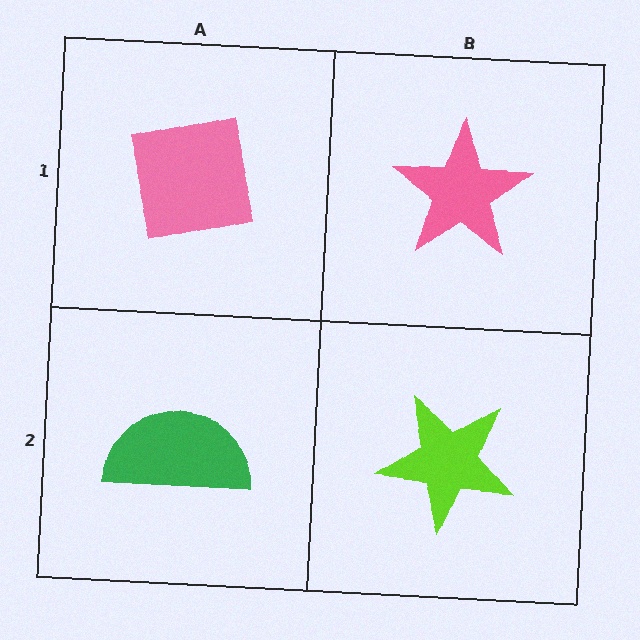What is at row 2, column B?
A lime star.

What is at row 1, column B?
A pink star.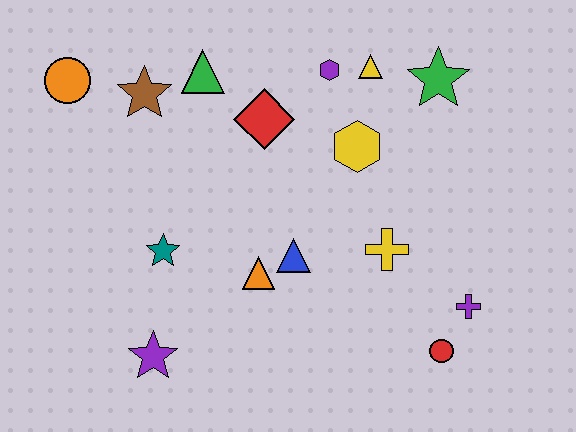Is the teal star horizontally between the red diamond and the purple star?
Yes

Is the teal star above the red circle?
Yes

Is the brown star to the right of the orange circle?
Yes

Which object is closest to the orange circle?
The brown star is closest to the orange circle.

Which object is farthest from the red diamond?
The red circle is farthest from the red diamond.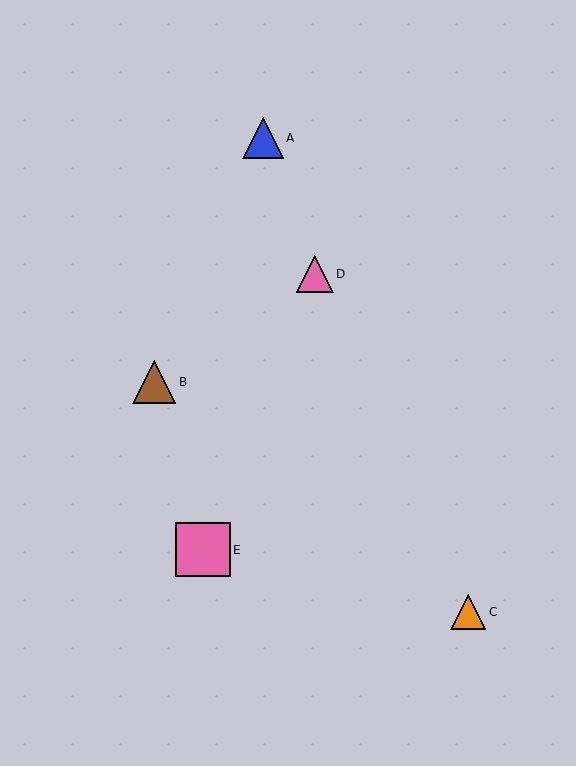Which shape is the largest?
The pink square (labeled E) is the largest.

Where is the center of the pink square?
The center of the pink square is at (203, 550).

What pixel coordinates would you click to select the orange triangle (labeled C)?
Click at (468, 612) to select the orange triangle C.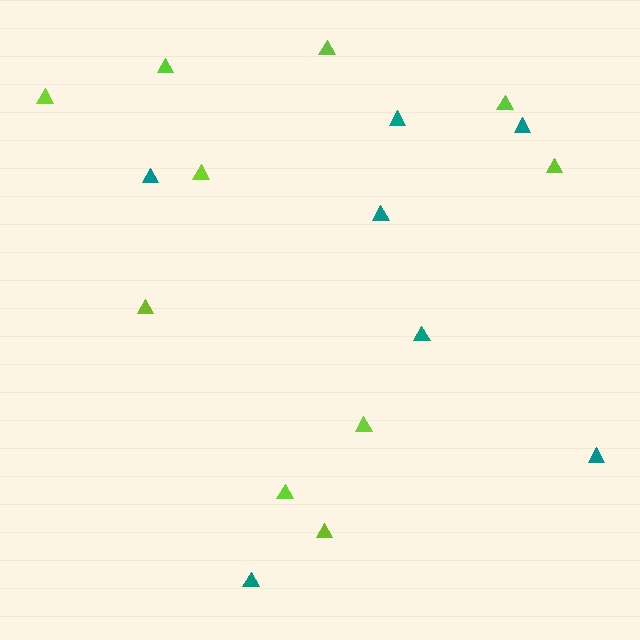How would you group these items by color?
There are 2 groups: one group of teal triangles (7) and one group of lime triangles (10).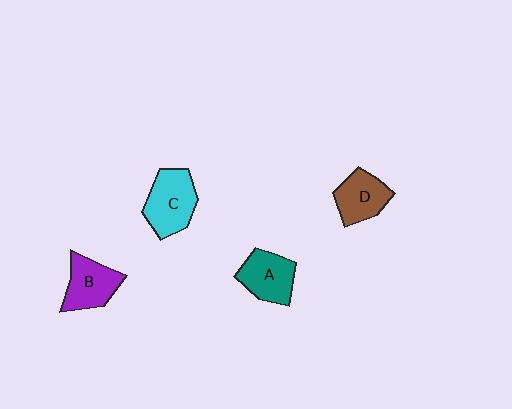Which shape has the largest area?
Shape C (cyan).